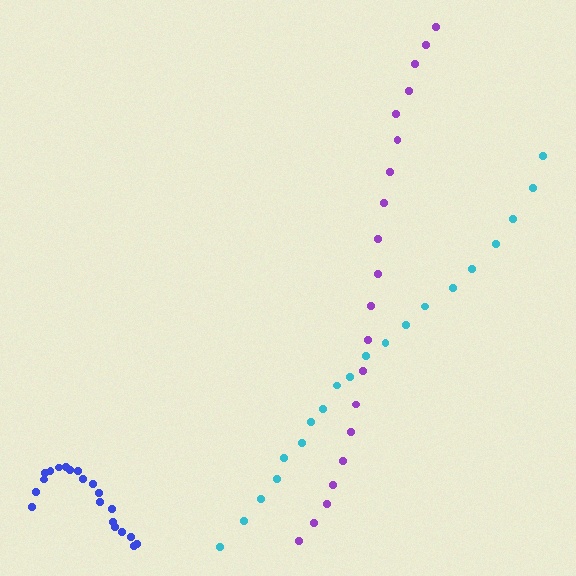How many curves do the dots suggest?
There are 3 distinct paths.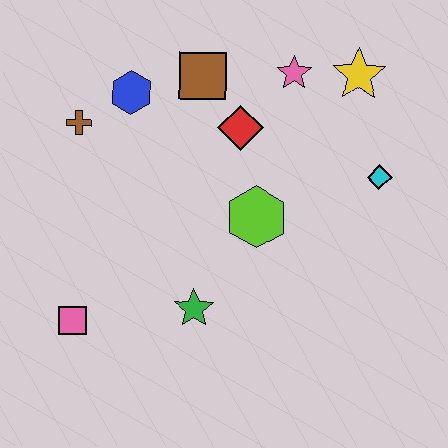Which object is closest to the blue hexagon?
The brown cross is closest to the blue hexagon.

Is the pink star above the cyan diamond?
Yes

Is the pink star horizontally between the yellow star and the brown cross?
Yes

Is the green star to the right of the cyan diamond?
No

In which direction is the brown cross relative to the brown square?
The brown cross is to the left of the brown square.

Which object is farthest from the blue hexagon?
The cyan diamond is farthest from the blue hexagon.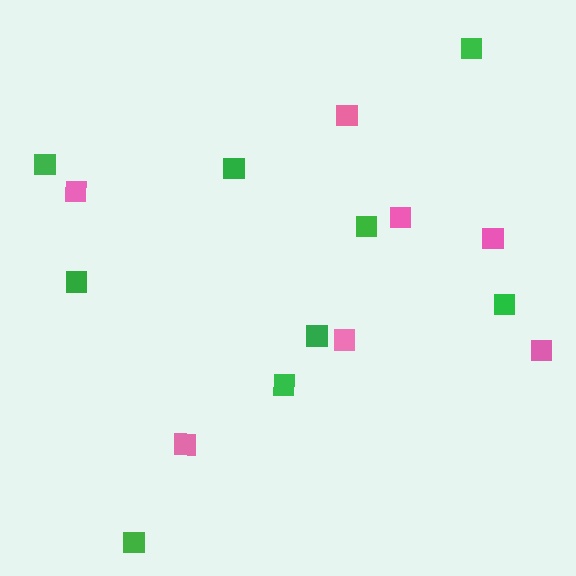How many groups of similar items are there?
There are 2 groups: one group of green squares (9) and one group of pink squares (7).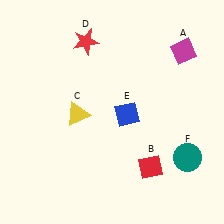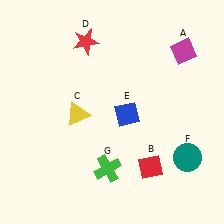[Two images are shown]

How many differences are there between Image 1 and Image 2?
There is 1 difference between the two images.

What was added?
A green cross (G) was added in Image 2.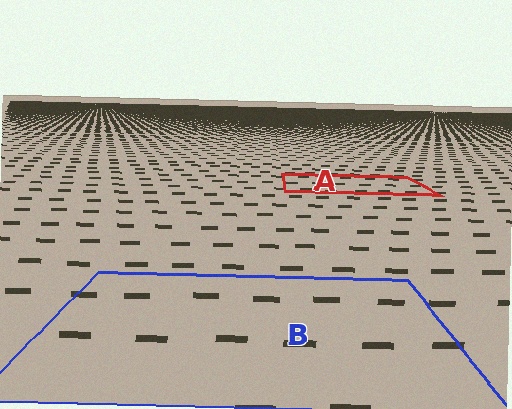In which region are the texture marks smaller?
The texture marks are smaller in region A, because it is farther away.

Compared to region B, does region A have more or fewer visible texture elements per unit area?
Region A has more texture elements per unit area — they are packed more densely because it is farther away.